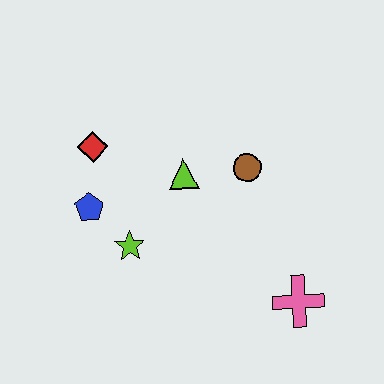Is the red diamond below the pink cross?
No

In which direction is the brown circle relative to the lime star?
The brown circle is to the right of the lime star.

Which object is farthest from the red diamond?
The pink cross is farthest from the red diamond.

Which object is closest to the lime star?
The blue pentagon is closest to the lime star.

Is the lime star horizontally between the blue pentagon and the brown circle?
Yes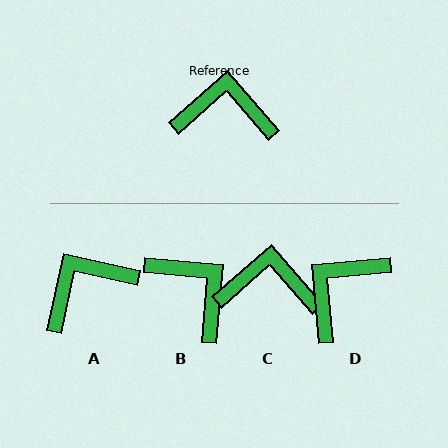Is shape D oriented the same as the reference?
No, it is off by about 54 degrees.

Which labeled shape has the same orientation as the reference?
C.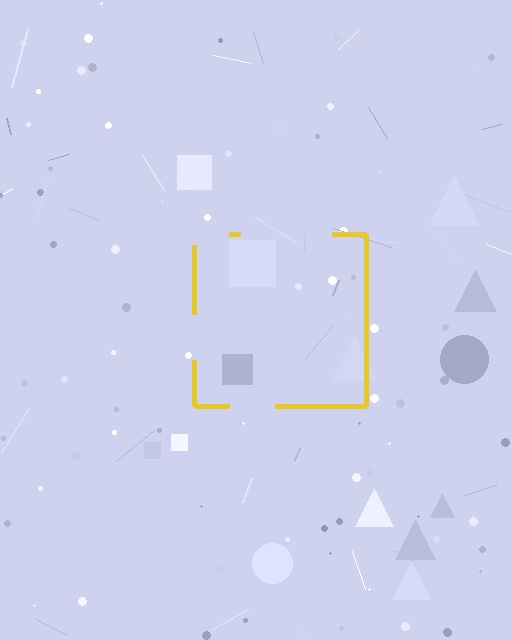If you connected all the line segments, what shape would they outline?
They would outline a square.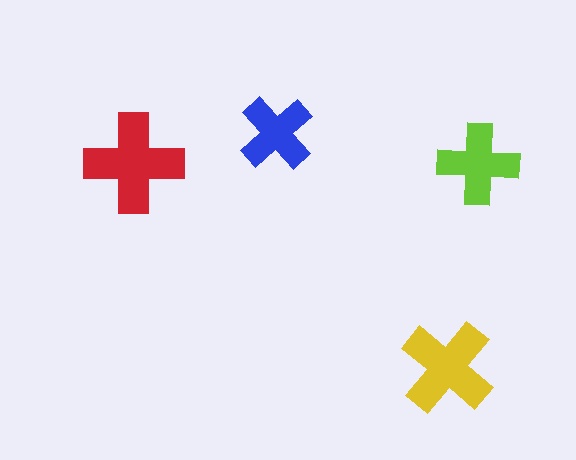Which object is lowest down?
The yellow cross is bottommost.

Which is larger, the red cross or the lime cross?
The red one.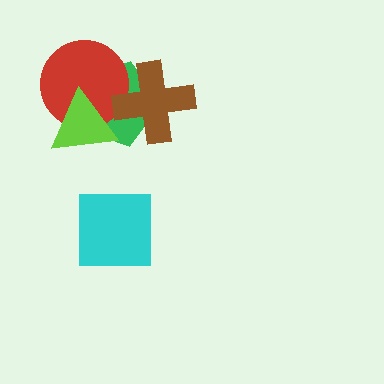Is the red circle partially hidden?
Yes, it is partially covered by another shape.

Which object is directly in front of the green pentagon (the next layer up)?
The red circle is directly in front of the green pentagon.